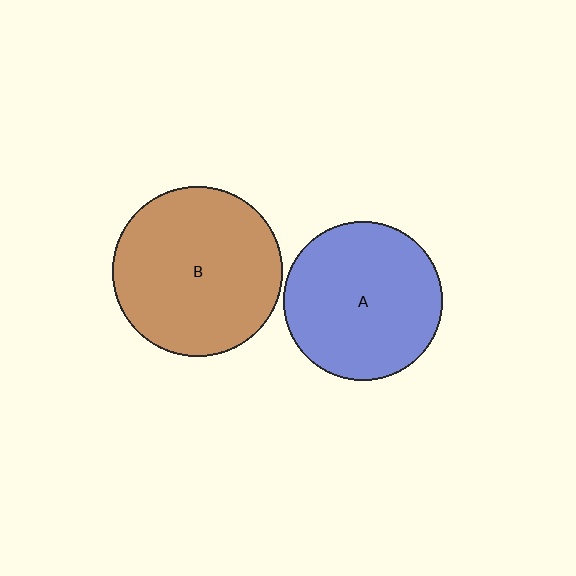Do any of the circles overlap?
No, none of the circles overlap.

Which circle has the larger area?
Circle B (brown).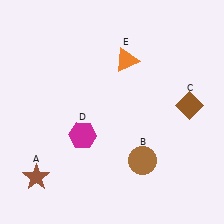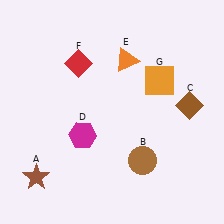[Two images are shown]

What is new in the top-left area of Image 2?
A red diamond (F) was added in the top-left area of Image 2.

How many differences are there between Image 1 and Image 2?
There are 2 differences between the two images.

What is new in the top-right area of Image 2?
An orange square (G) was added in the top-right area of Image 2.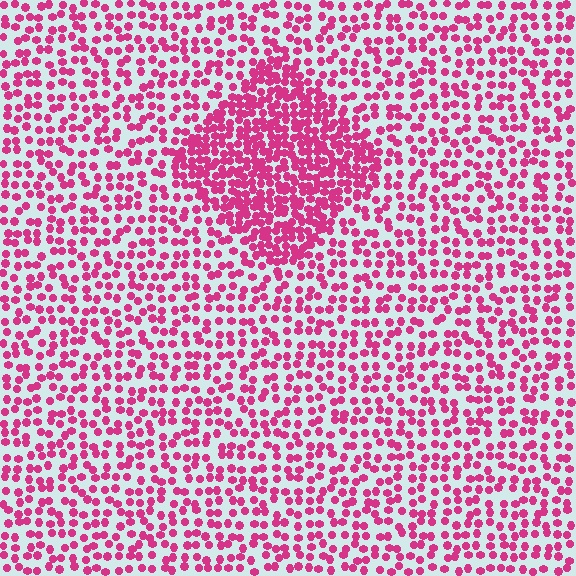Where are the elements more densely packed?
The elements are more densely packed inside the diamond boundary.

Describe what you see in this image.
The image contains small magenta elements arranged at two different densities. A diamond-shaped region is visible where the elements are more densely packed than the surrounding area.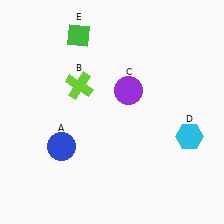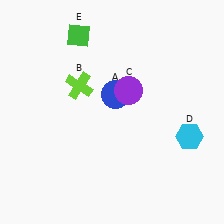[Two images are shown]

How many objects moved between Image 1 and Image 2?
1 object moved between the two images.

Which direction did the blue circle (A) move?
The blue circle (A) moved right.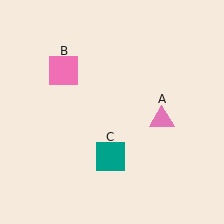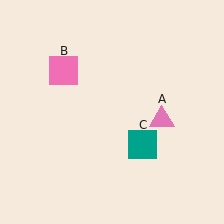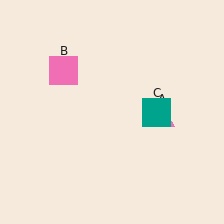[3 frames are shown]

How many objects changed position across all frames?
1 object changed position: teal square (object C).